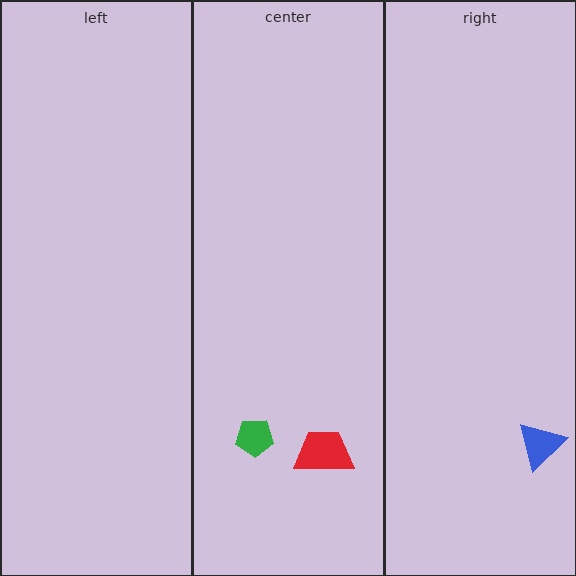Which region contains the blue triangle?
The right region.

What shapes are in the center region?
The green pentagon, the red trapezoid.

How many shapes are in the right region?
1.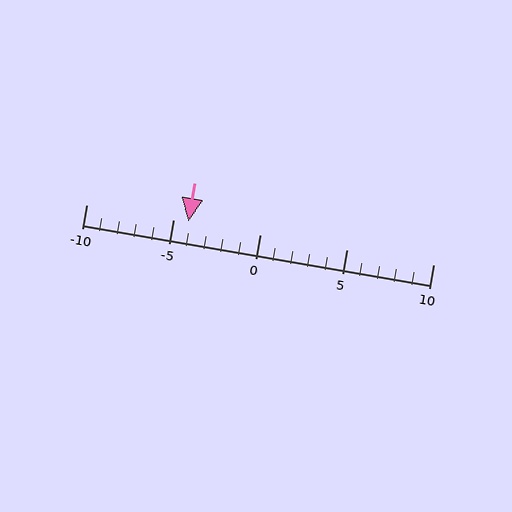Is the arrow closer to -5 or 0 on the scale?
The arrow is closer to -5.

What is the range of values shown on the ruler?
The ruler shows values from -10 to 10.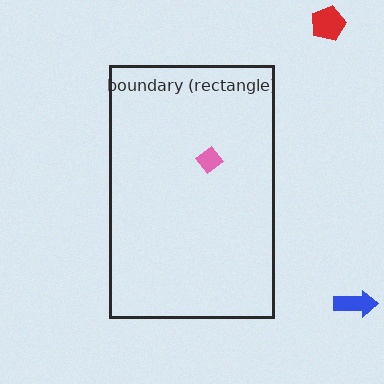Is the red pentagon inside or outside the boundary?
Outside.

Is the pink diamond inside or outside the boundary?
Inside.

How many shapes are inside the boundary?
1 inside, 2 outside.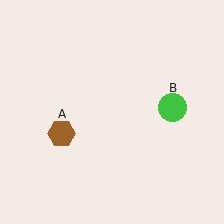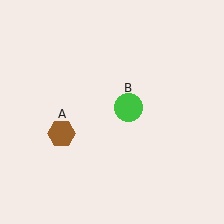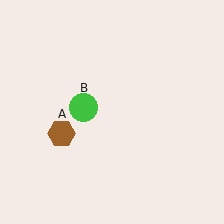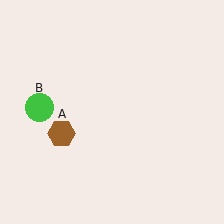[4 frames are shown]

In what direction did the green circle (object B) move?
The green circle (object B) moved left.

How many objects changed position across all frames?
1 object changed position: green circle (object B).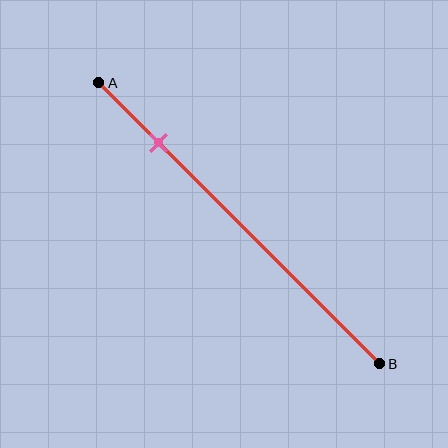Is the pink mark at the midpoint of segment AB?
No, the mark is at about 20% from A, not at the 50% midpoint.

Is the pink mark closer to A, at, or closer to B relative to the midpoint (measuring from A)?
The pink mark is closer to point A than the midpoint of segment AB.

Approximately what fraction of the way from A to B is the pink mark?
The pink mark is approximately 20% of the way from A to B.